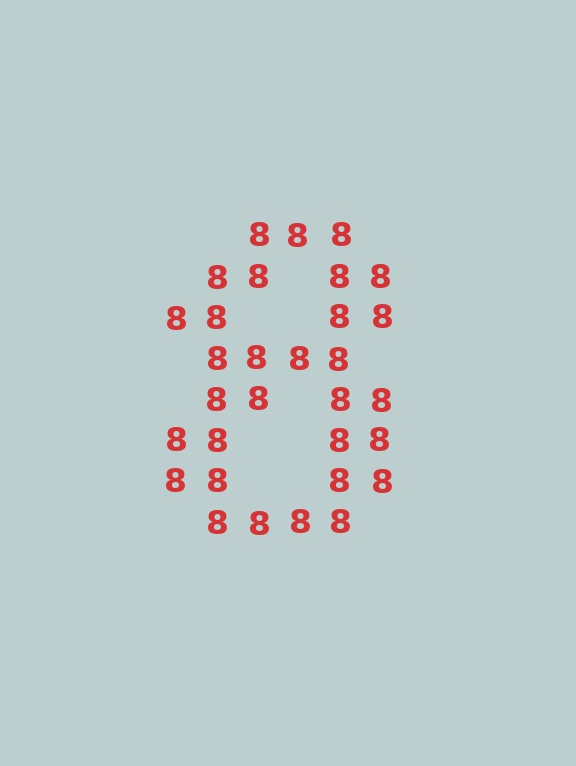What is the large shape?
The large shape is the digit 8.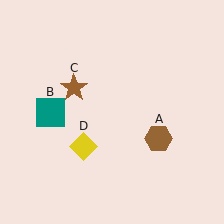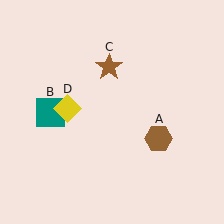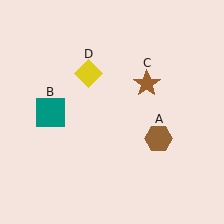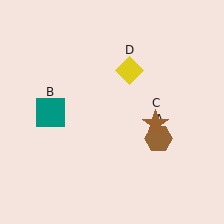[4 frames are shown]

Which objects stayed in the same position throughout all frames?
Brown hexagon (object A) and teal square (object B) remained stationary.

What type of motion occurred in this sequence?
The brown star (object C), yellow diamond (object D) rotated clockwise around the center of the scene.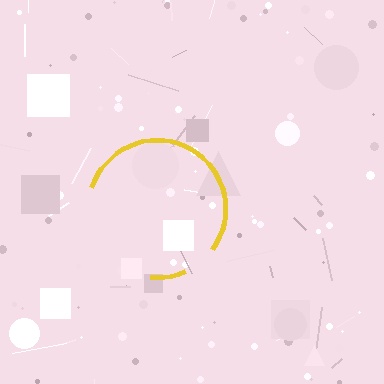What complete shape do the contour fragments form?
The contour fragments form a circle.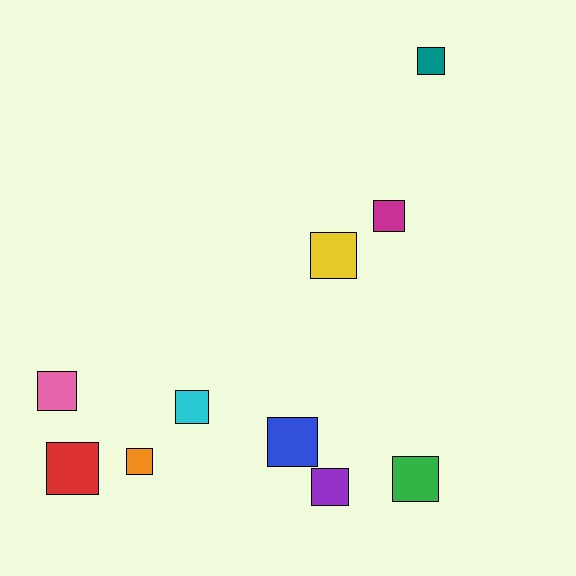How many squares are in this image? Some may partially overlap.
There are 10 squares.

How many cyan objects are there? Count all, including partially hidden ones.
There is 1 cyan object.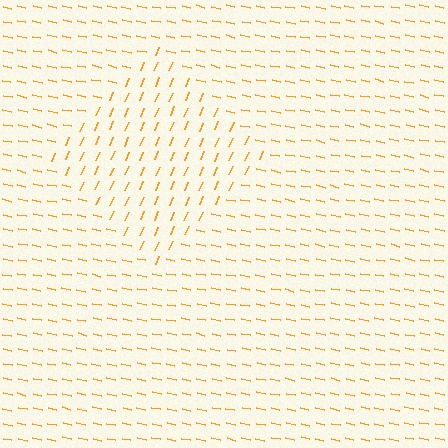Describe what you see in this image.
The image is filled with small orange line segments. A diamond region in the image has lines oriented differently from the surrounding lines, creating a visible texture boundary.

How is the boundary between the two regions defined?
The boundary is defined purely by a change in line orientation (approximately 79 degrees difference). All lines are the same color and thickness.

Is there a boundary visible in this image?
Yes, there is a texture boundary formed by a change in line orientation.